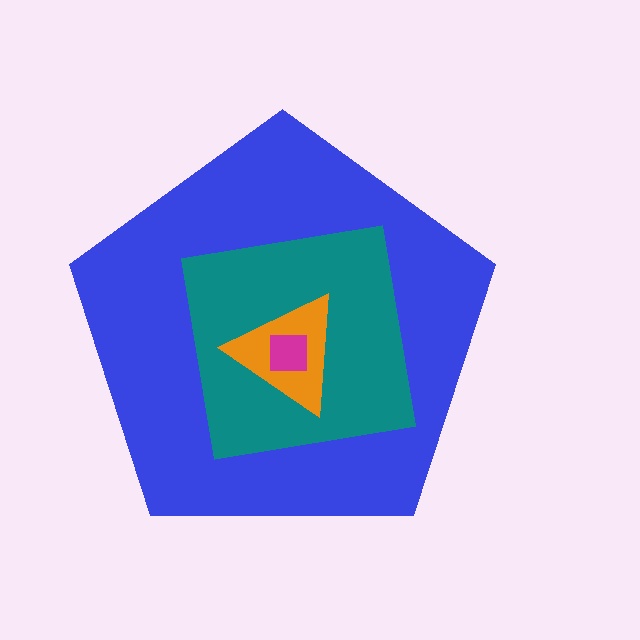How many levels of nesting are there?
4.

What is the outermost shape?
The blue pentagon.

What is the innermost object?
The magenta square.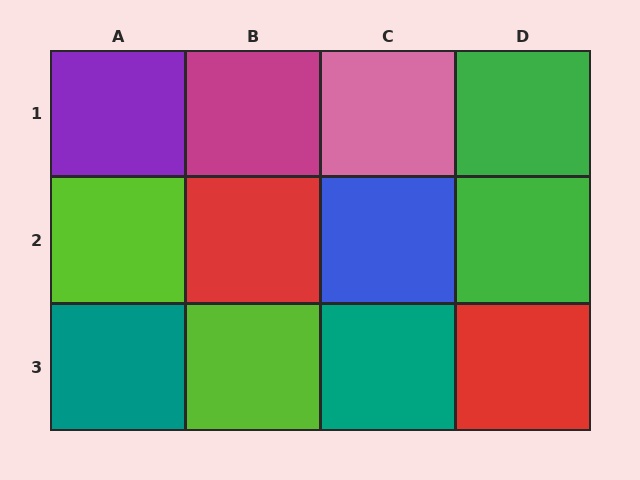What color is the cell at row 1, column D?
Green.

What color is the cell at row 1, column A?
Purple.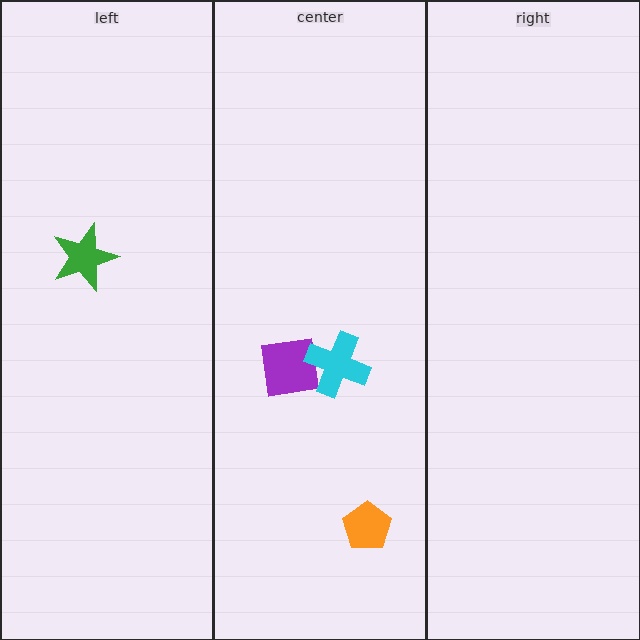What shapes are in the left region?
The green star.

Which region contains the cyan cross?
The center region.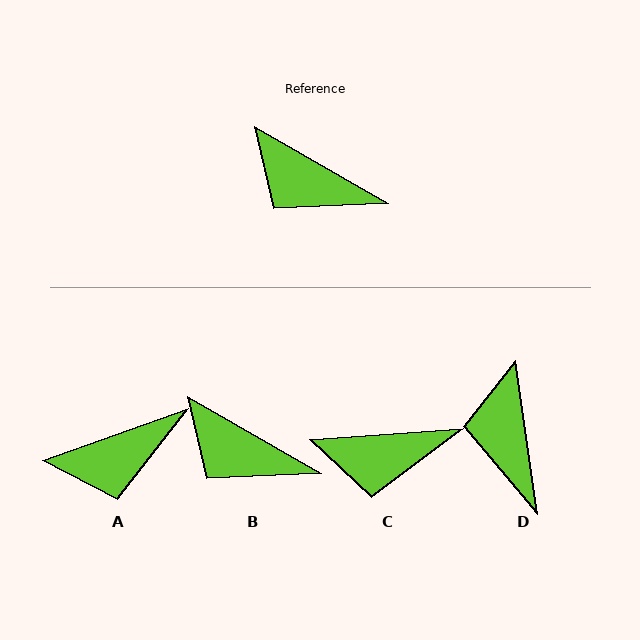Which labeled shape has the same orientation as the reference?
B.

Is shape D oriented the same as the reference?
No, it is off by about 52 degrees.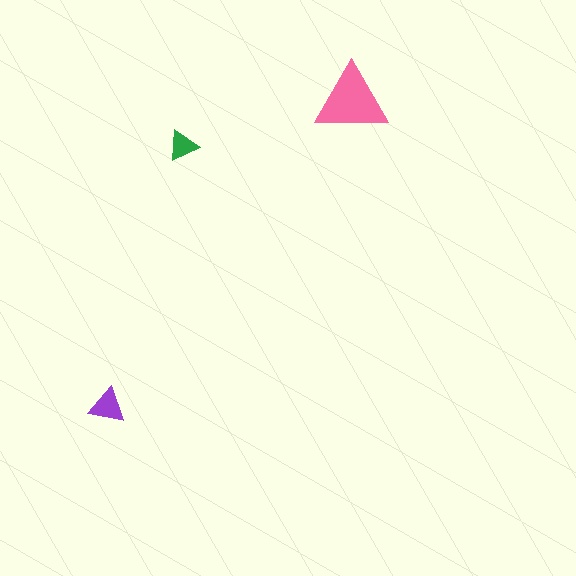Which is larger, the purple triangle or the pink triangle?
The pink one.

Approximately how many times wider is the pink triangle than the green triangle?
About 2.5 times wider.